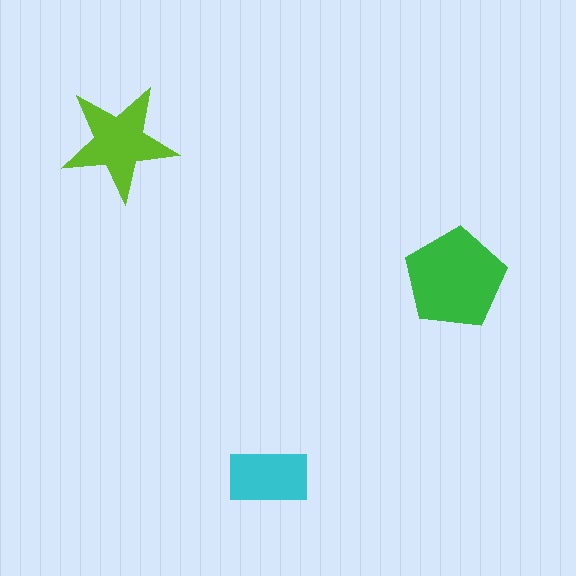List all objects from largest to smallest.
The green pentagon, the lime star, the cyan rectangle.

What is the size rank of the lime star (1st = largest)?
2nd.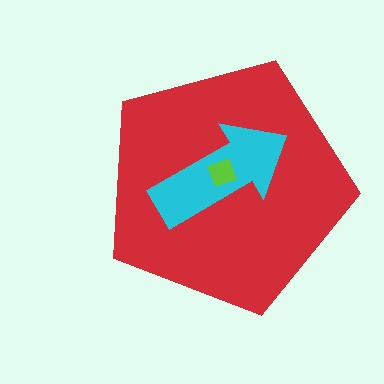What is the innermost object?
The lime square.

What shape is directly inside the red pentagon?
The cyan arrow.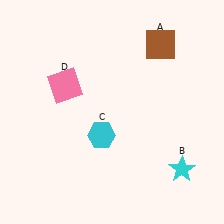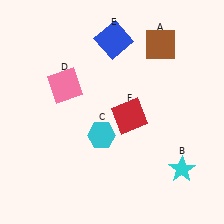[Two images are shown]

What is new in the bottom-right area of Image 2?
A red square (F) was added in the bottom-right area of Image 2.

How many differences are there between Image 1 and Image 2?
There are 2 differences between the two images.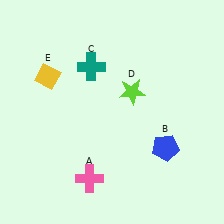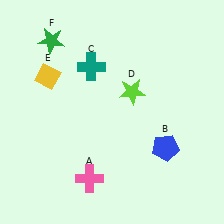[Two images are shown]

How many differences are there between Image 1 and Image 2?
There is 1 difference between the two images.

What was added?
A green star (F) was added in Image 2.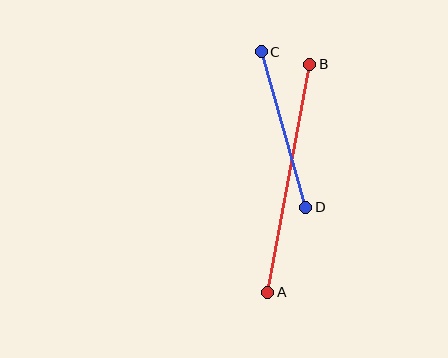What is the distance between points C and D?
The distance is approximately 162 pixels.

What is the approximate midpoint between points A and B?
The midpoint is at approximately (289, 178) pixels.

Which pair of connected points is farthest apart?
Points A and B are farthest apart.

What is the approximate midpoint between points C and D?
The midpoint is at approximately (283, 129) pixels.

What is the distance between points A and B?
The distance is approximately 231 pixels.